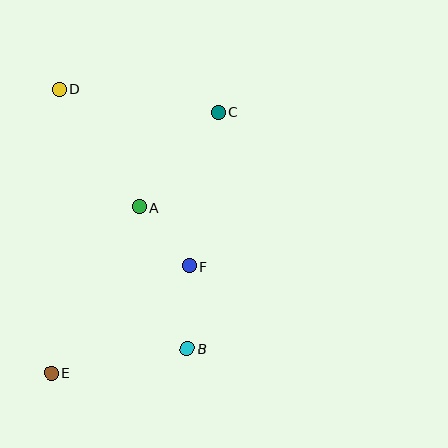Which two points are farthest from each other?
Points C and E are farthest from each other.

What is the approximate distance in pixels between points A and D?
The distance between A and D is approximately 143 pixels.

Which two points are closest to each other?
Points A and F are closest to each other.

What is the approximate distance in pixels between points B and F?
The distance between B and F is approximately 83 pixels.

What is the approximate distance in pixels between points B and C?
The distance between B and C is approximately 238 pixels.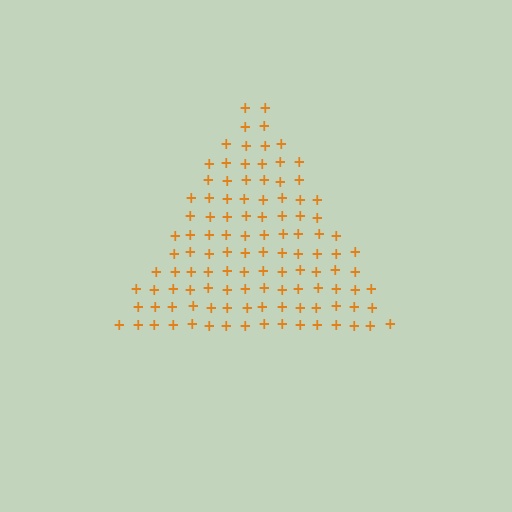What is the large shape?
The large shape is a triangle.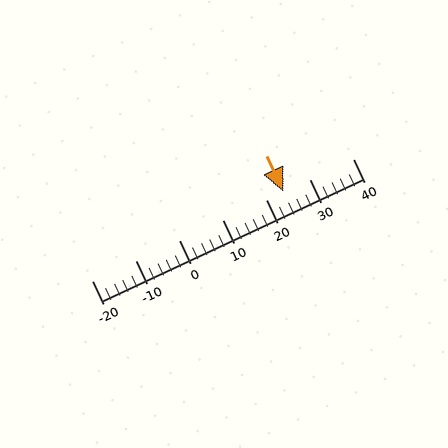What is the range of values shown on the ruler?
The ruler shows values from -20 to 40.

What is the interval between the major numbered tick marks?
The major tick marks are spaced 10 units apart.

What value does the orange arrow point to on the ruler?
The orange arrow points to approximately 24.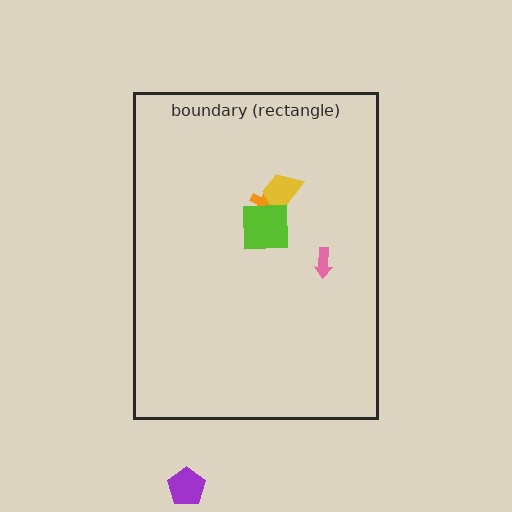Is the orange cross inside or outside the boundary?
Inside.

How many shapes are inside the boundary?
4 inside, 1 outside.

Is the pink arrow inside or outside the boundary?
Inside.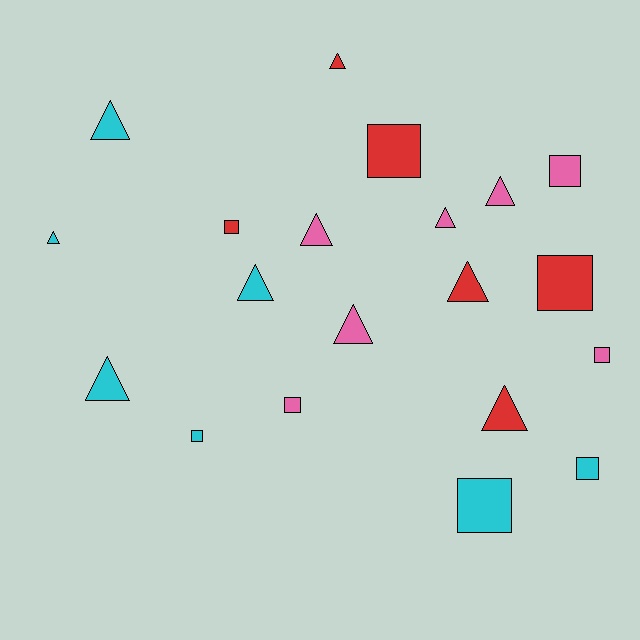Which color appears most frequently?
Cyan, with 7 objects.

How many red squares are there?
There are 3 red squares.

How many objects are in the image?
There are 20 objects.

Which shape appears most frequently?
Triangle, with 11 objects.